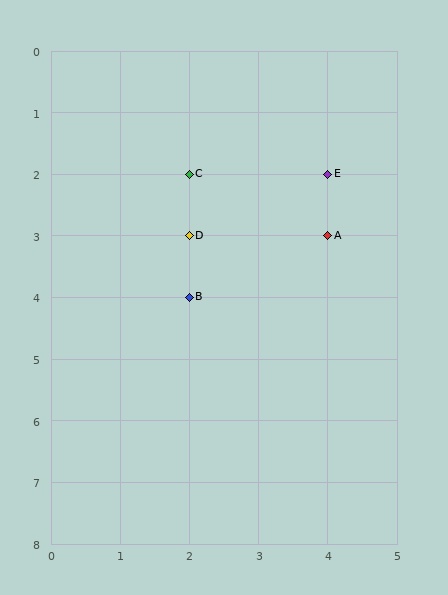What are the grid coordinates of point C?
Point C is at grid coordinates (2, 2).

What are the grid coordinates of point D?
Point D is at grid coordinates (2, 3).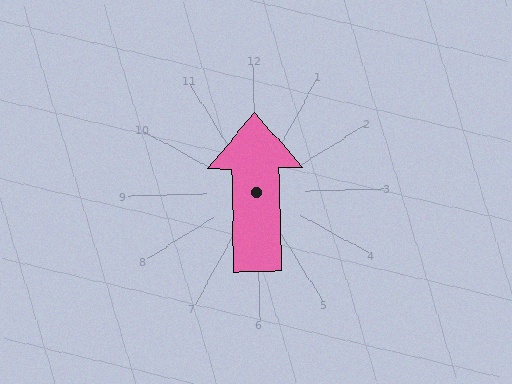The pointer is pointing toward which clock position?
Roughly 12 o'clock.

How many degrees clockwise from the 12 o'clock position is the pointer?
Approximately 0 degrees.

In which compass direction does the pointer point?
North.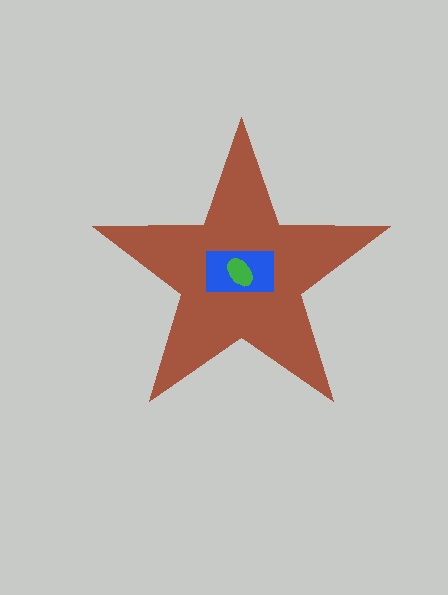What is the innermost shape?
The green ellipse.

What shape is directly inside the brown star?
The blue rectangle.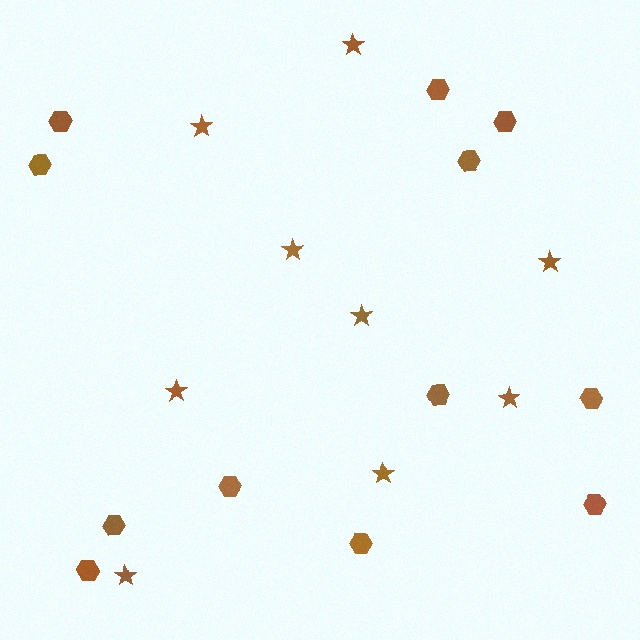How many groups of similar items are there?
There are 2 groups: one group of hexagons (12) and one group of stars (9).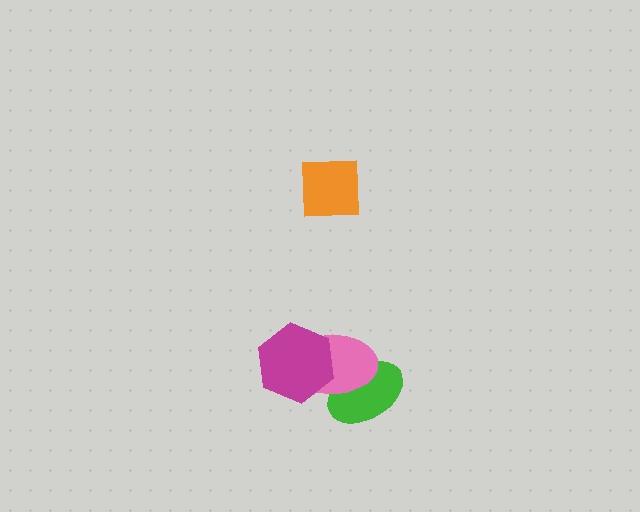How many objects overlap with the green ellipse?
1 object overlaps with the green ellipse.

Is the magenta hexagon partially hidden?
No, no other shape covers it.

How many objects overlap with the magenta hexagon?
1 object overlaps with the magenta hexagon.